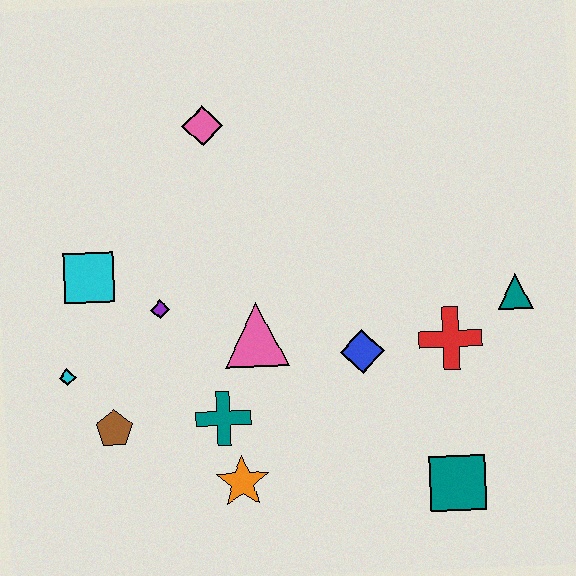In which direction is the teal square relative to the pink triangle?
The teal square is to the right of the pink triangle.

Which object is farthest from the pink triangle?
The teal triangle is farthest from the pink triangle.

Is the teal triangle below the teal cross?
No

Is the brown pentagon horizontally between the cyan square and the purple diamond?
Yes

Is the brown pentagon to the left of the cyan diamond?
No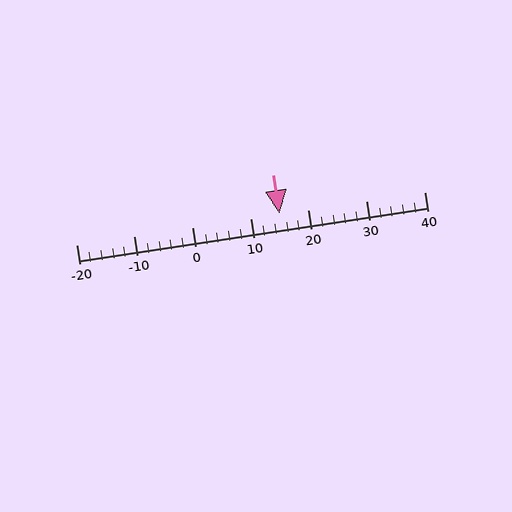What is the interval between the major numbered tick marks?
The major tick marks are spaced 10 units apart.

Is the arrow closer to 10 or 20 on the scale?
The arrow is closer to 20.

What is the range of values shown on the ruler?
The ruler shows values from -20 to 40.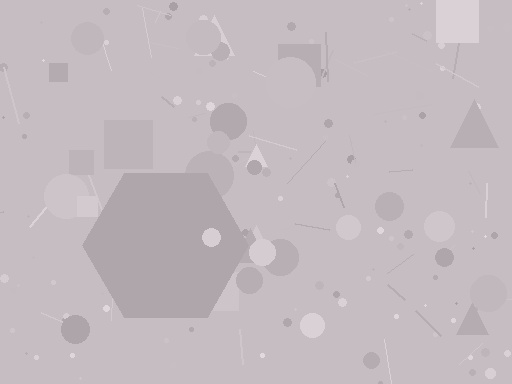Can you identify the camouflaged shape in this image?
The camouflaged shape is a hexagon.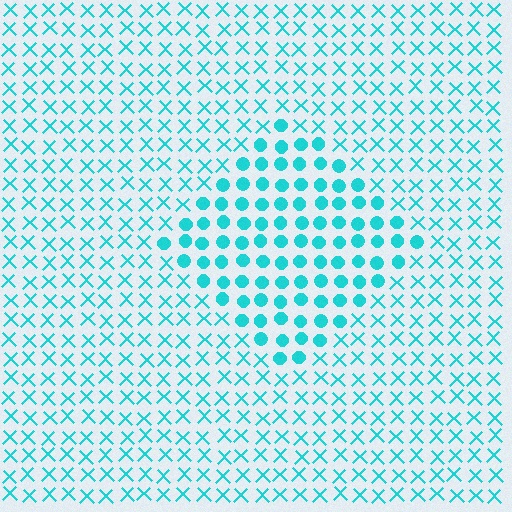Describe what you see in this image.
The image is filled with small cyan elements arranged in a uniform grid. A diamond-shaped region contains circles, while the surrounding area contains X marks. The boundary is defined purely by the change in element shape.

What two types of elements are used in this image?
The image uses circles inside the diamond region and X marks outside it.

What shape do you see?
I see a diamond.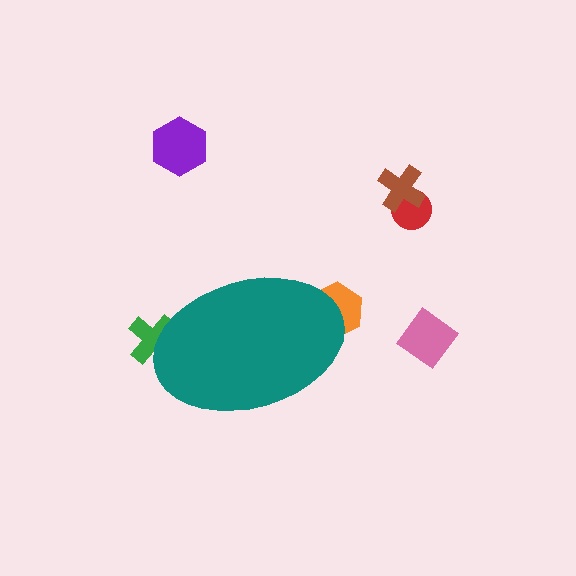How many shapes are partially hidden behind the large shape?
2 shapes are partially hidden.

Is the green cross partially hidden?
Yes, the green cross is partially hidden behind the teal ellipse.